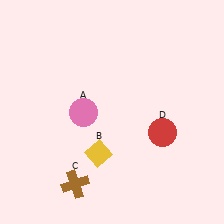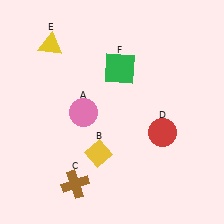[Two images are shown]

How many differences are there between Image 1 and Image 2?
There are 2 differences between the two images.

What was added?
A yellow triangle (E), a green square (F) were added in Image 2.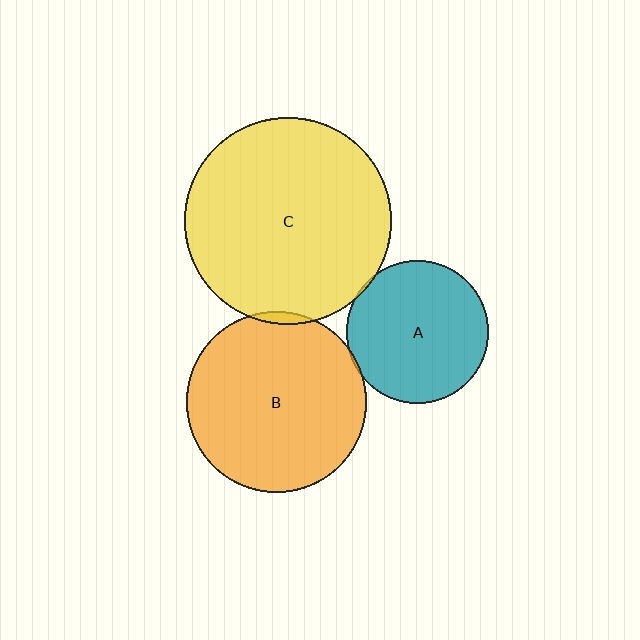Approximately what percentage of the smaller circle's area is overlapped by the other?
Approximately 5%.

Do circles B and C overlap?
Yes.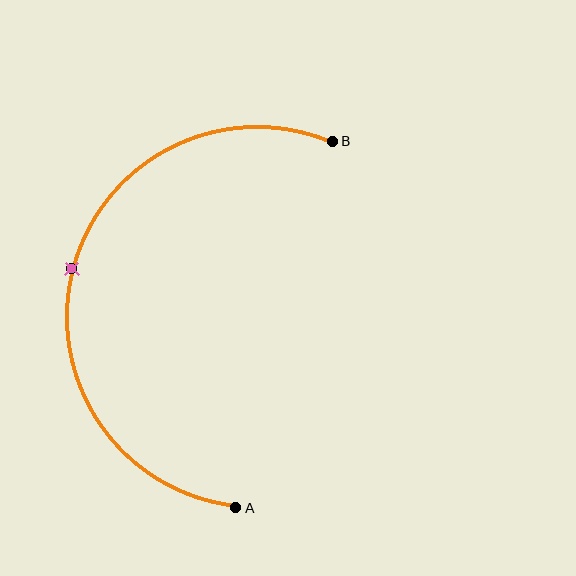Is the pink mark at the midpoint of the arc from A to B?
Yes. The pink mark lies on the arc at equal arc-length from both A and B — it is the arc midpoint.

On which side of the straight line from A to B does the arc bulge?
The arc bulges to the left of the straight line connecting A and B.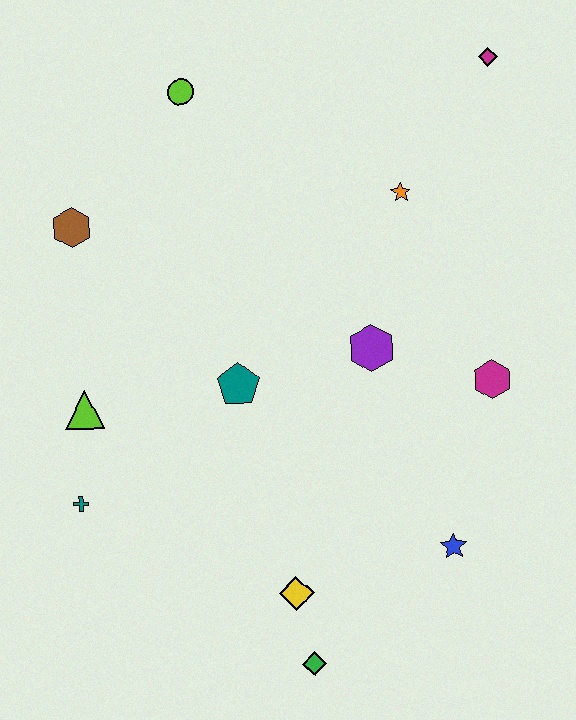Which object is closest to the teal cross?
The lime triangle is closest to the teal cross.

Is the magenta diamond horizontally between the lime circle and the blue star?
No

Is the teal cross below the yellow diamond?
No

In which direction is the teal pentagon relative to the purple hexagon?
The teal pentagon is to the left of the purple hexagon.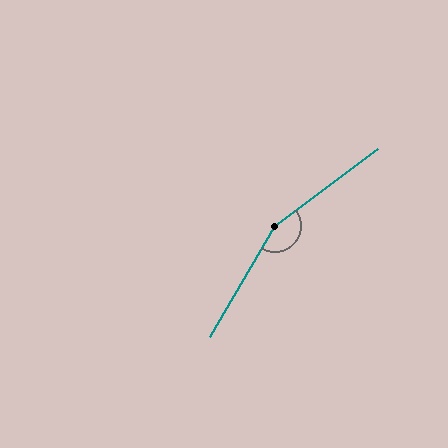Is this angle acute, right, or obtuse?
It is obtuse.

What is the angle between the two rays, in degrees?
Approximately 157 degrees.